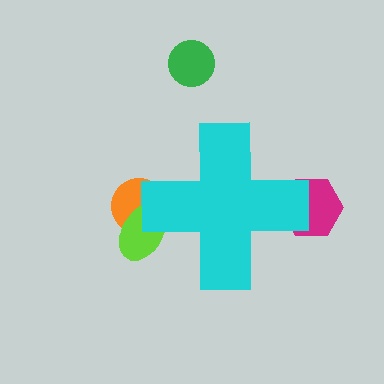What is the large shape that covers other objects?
A cyan cross.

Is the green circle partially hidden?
No, the green circle is fully visible.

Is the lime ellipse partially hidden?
Yes, the lime ellipse is partially hidden behind the cyan cross.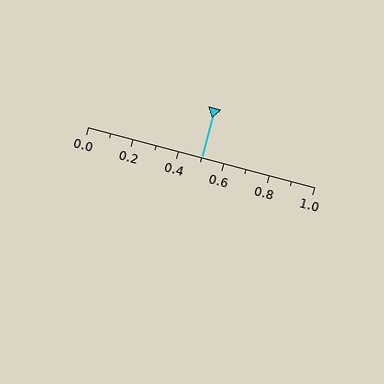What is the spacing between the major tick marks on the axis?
The major ticks are spaced 0.2 apart.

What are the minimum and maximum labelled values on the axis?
The axis runs from 0.0 to 1.0.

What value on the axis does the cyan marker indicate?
The marker indicates approximately 0.5.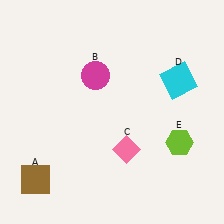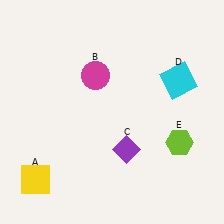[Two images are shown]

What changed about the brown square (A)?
In Image 1, A is brown. In Image 2, it changed to yellow.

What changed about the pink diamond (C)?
In Image 1, C is pink. In Image 2, it changed to purple.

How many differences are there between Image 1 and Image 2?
There are 2 differences between the two images.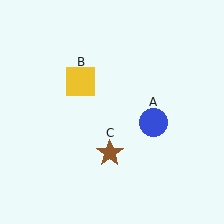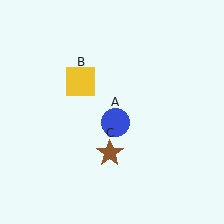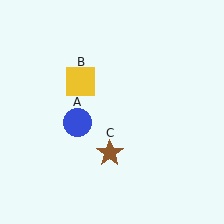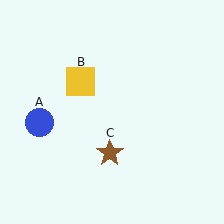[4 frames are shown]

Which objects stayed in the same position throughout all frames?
Yellow square (object B) and brown star (object C) remained stationary.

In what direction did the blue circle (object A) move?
The blue circle (object A) moved left.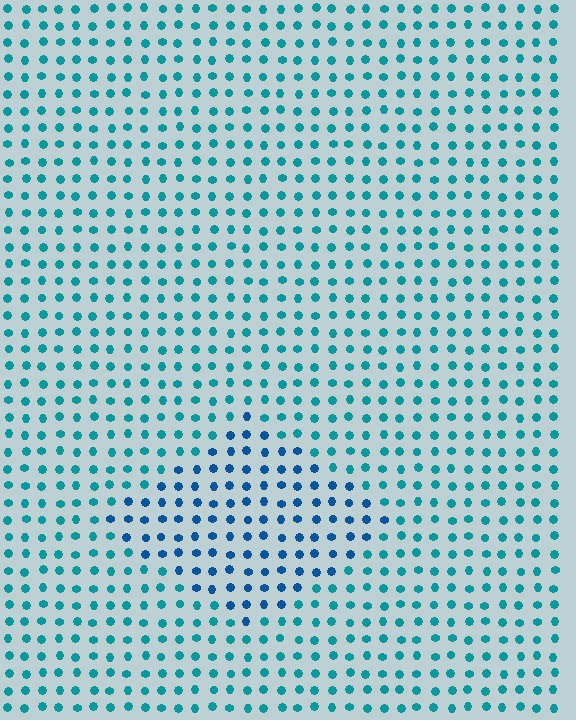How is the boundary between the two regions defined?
The boundary is defined purely by a slight shift in hue (about 28 degrees). Spacing, size, and orientation are identical on both sides.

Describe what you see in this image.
The image is filled with small teal elements in a uniform arrangement. A diamond-shaped region is visible where the elements are tinted to a slightly different hue, forming a subtle color boundary.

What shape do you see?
I see a diamond.